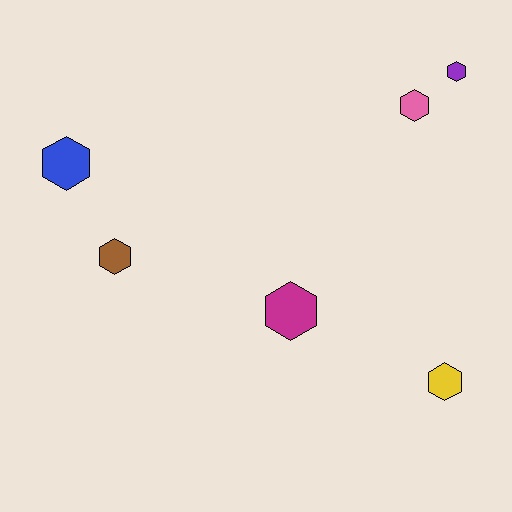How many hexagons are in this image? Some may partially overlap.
There are 6 hexagons.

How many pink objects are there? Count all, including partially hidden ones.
There is 1 pink object.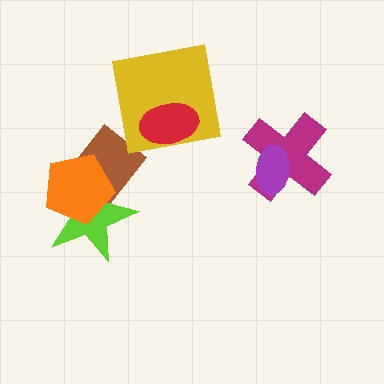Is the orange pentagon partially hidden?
No, no other shape covers it.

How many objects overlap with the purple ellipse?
1 object overlaps with the purple ellipse.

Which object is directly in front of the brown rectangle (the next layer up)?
The lime star is directly in front of the brown rectangle.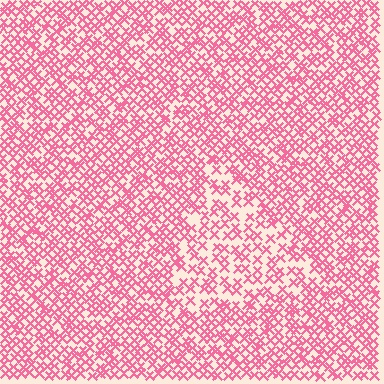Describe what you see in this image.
The image contains small pink elements arranged at two different densities. A triangle-shaped region is visible where the elements are less densely packed than the surrounding area.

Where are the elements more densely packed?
The elements are more densely packed outside the triangle boundary.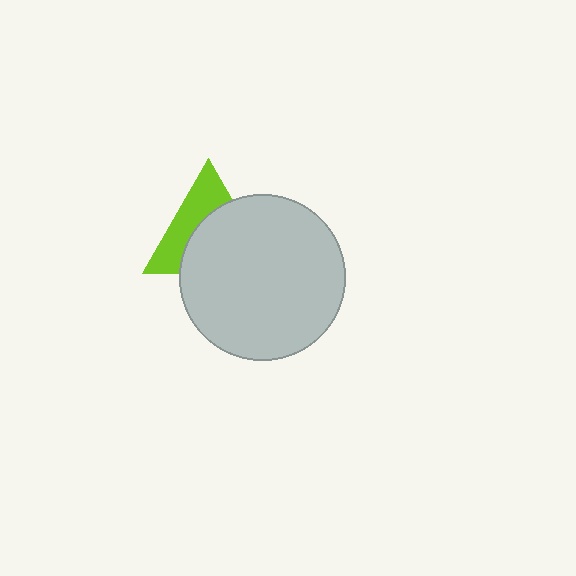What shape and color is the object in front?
The object in front is a light gray circle.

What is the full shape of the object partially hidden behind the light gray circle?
The partially hidden object is a lime triangle.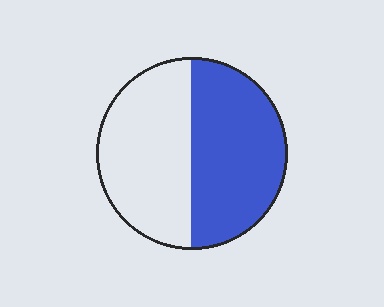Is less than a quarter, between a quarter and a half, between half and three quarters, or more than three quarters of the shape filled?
Between half and three quarters.